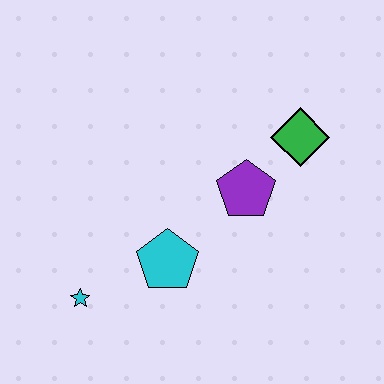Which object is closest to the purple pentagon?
The green diamond is closest to the purple pentagon.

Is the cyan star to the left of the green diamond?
Yes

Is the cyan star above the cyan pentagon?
No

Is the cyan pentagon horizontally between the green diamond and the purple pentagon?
No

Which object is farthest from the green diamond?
The cyan star is farthest from the green diamond.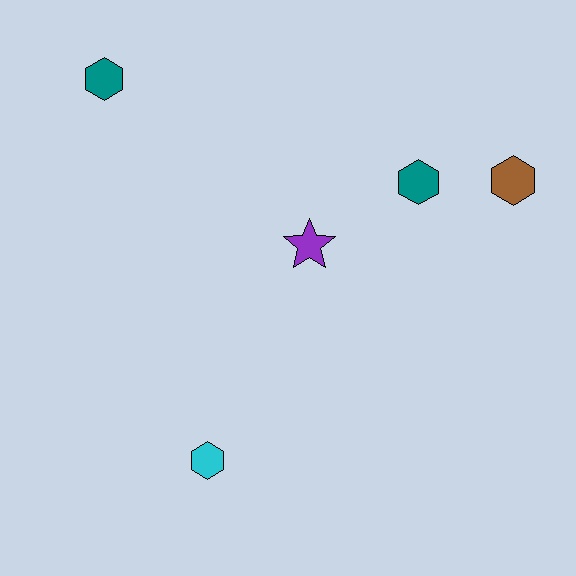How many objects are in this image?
There are 5 objects.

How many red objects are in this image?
There are no red objects.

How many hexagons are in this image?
There are 4 hexagons.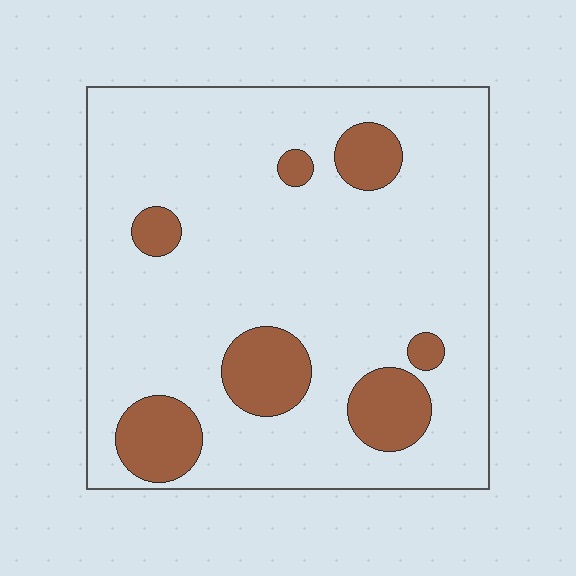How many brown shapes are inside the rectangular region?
7.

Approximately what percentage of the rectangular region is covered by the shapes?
Approximately 15%.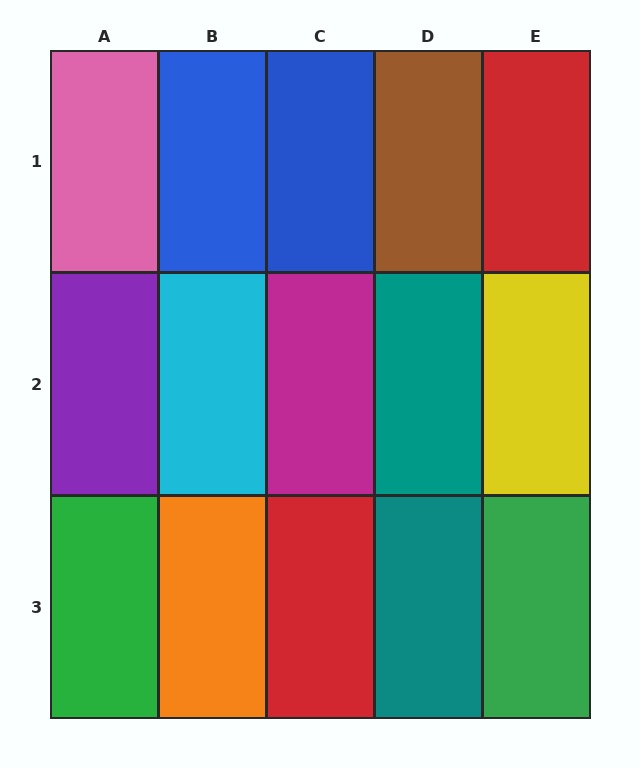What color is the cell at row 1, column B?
Blue.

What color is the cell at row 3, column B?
Orange.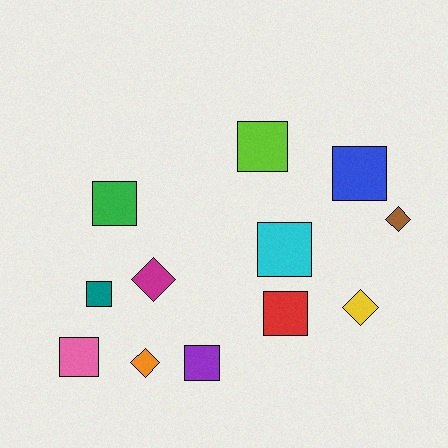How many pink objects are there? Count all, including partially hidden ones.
There is 1 pink object.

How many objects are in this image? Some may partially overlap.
There are 12 objects.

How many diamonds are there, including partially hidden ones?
There are 4 diamonds.